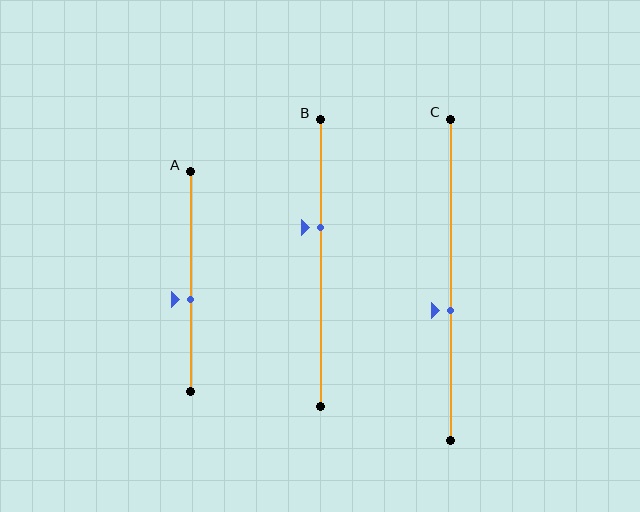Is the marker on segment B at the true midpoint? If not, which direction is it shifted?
No, the marker on segment B is shifted upward by about 12% of the segment length.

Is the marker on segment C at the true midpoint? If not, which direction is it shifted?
No, the marker on segment C is shifted downward by about 9% of the segment length.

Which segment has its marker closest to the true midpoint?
Segment A has its marker closest to the true midpoint.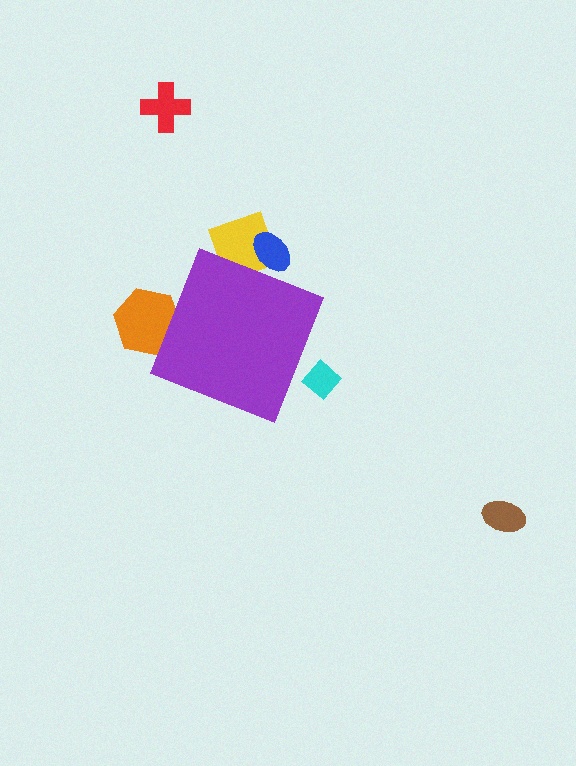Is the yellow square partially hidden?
Yes, the yellow square is partially hidden behind the purple diamond.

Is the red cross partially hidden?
No, the red cross is fully visible.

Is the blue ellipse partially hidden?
Yes, the blue ellipse is partially hidden behind the purple diamond.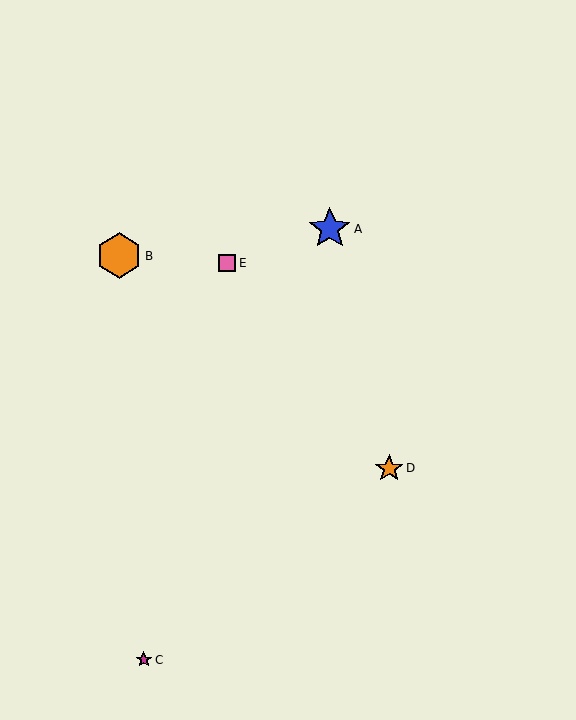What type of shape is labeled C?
Shape C is a magenta star.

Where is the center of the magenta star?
The center of the magenta star is at (144, 660).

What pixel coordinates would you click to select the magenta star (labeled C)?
Click at (144, 660) to select the magenta star C.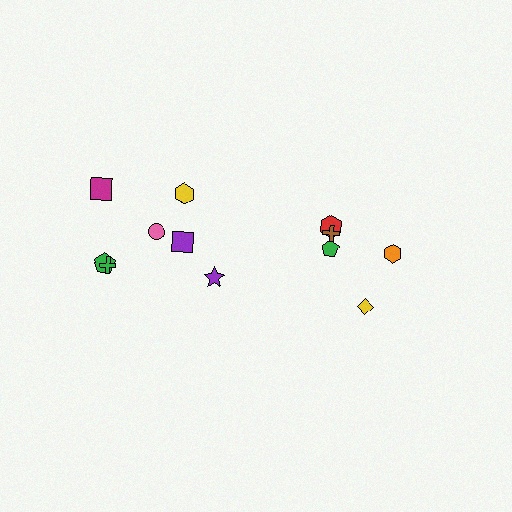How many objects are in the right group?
There are 5 objects.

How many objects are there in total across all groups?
There are 12 objects.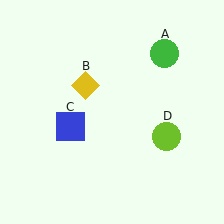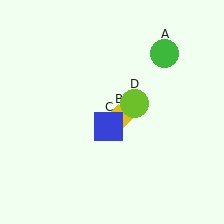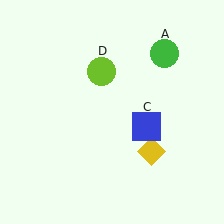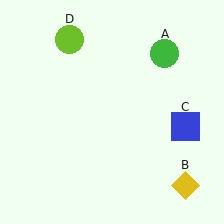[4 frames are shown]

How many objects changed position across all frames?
3 objects changed position: yellow diamond (object B), blue square (object C), lime circle (object D).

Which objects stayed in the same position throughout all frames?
Green circle (object A) remained stationary.